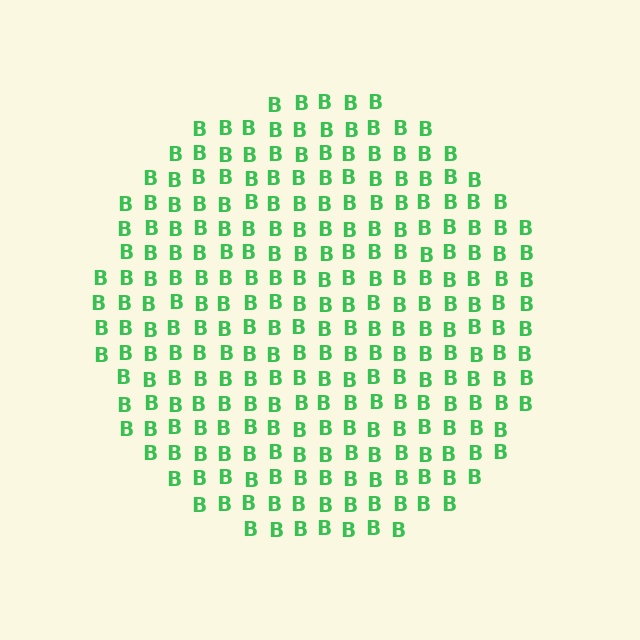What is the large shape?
The large shape is a circle.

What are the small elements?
The small elements are letter B's.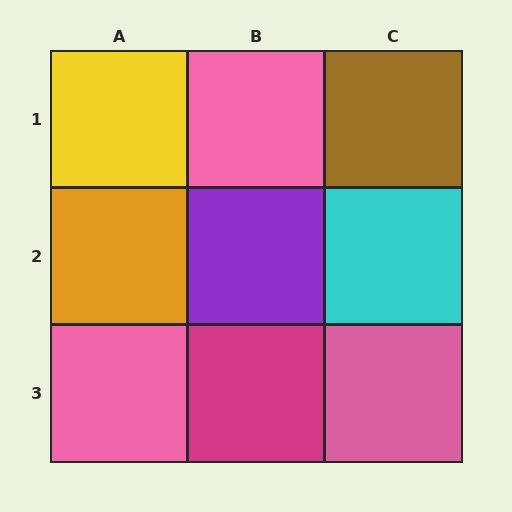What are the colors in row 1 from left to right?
Yellow, pink, brown.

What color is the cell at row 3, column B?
Magenta.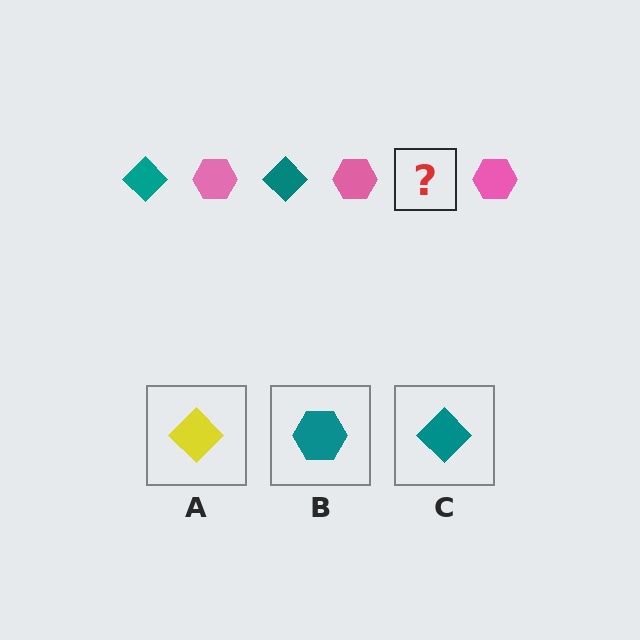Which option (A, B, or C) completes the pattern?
C.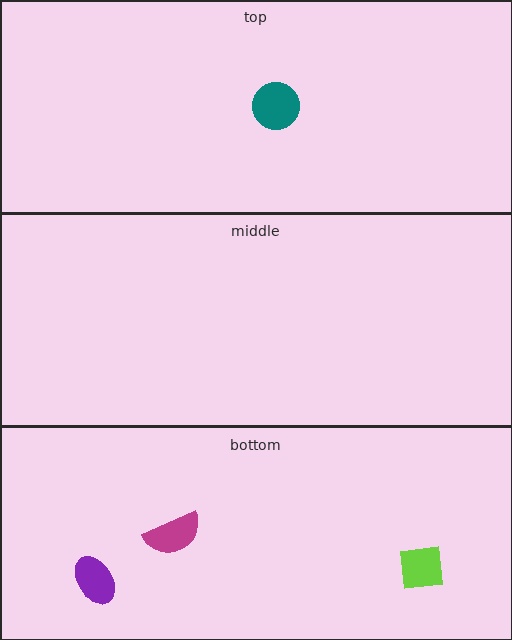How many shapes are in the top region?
1.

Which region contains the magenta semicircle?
The bottom region.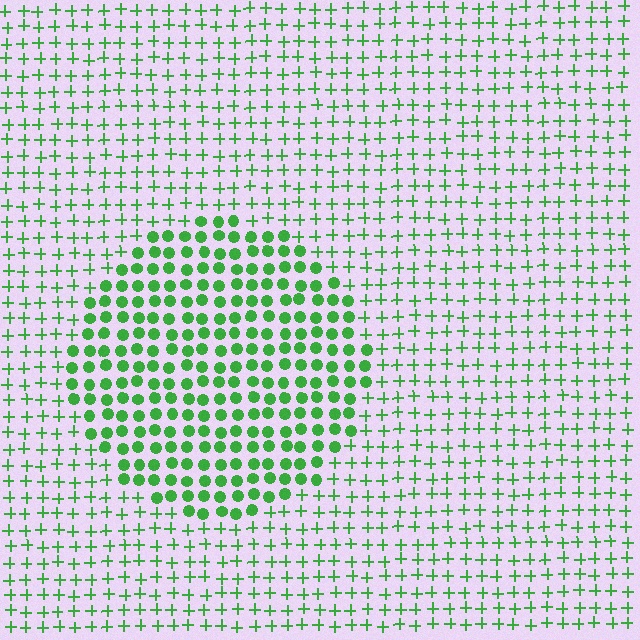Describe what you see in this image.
The image is filled with small green elements arranged in a uniform grid. A circle-shaped region contains circles, while the surrounding area contains plus signs. The boundary is defined purely by the change in element shape.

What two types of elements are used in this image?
The image uses circles inside the circle region and plus signs outside it.